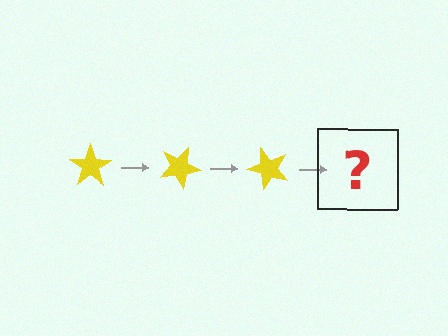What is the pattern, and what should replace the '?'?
The pattern is that the star rotates 25 degrees each step. The '?' should be a yellow star rotated 75 degrees.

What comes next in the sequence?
The next element should be a yellow star rotated 75 degrees.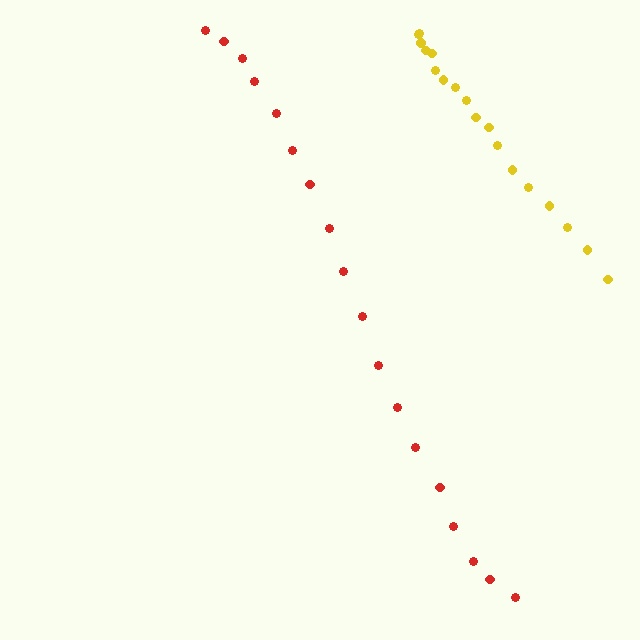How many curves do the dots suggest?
There are 2 distinct paths.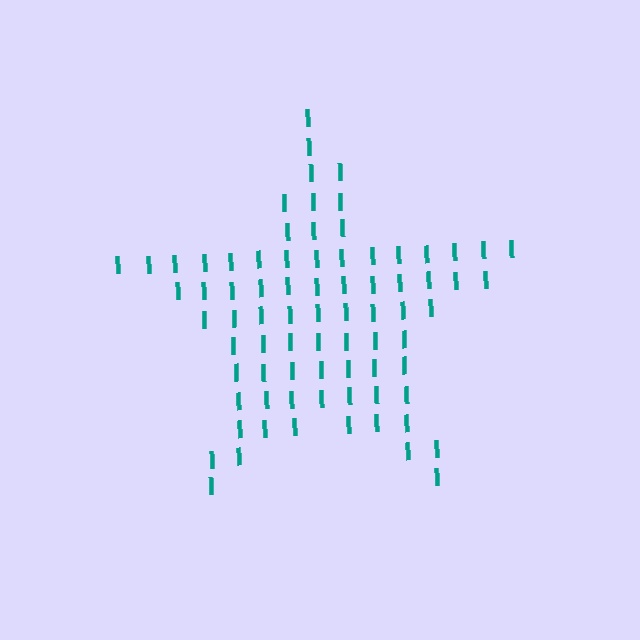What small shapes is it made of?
It is made of small letter I's.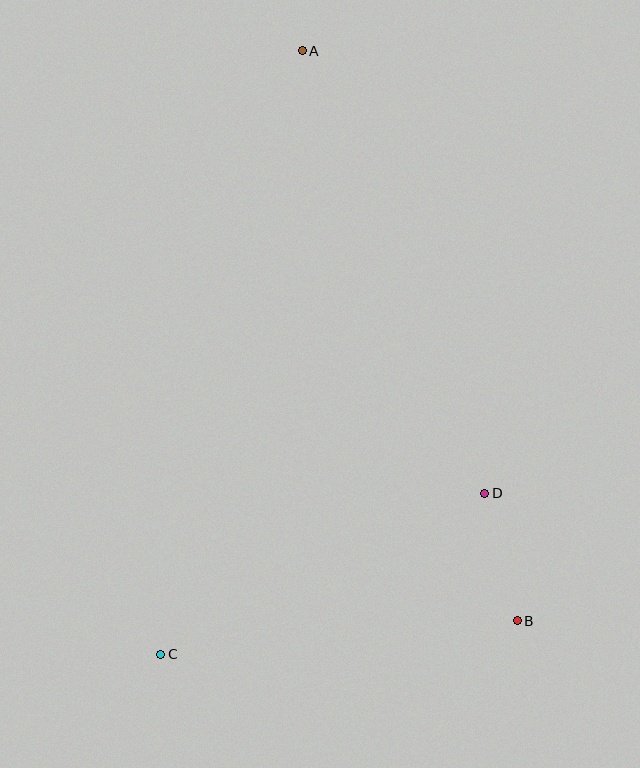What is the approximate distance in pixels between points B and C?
The distance between B and C is approximately 358 pixels.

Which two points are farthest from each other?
Points A and C are farthest from each other.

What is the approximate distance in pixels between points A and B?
The distance between A and B is approximately 609 pixels.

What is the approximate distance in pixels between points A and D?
The distance between A and D is approximately 478 pixels.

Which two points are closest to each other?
Points B and D are closest to each other.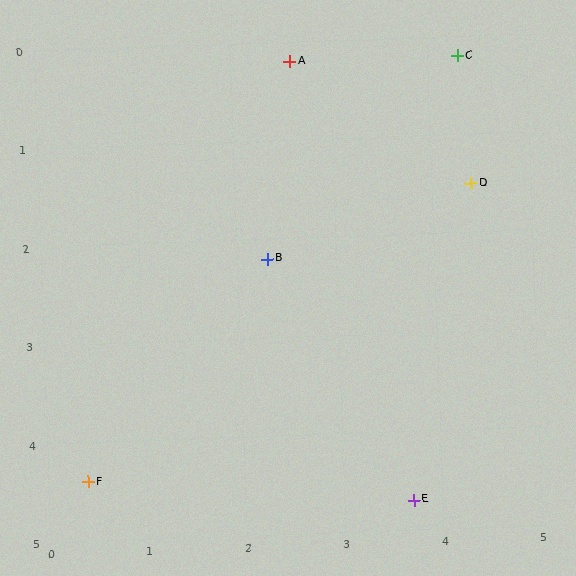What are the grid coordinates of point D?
Point D is at approximately (4.4, 1.5).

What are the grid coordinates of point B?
Point B is at approximately (2.3, 2.2).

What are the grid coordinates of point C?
Point C is at approximately (4.3, 0.2).